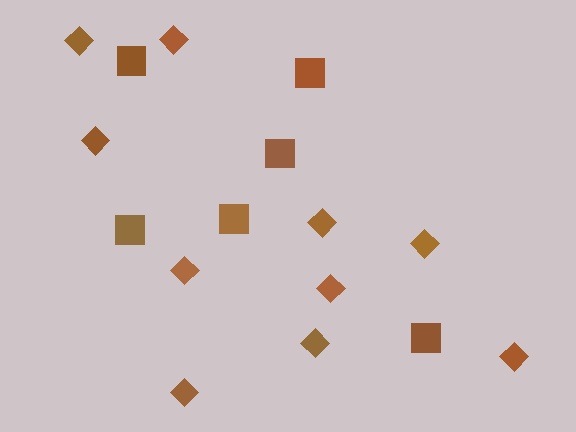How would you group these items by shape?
There are 2 groups: one group of squares (6) and one group of diamonds (10).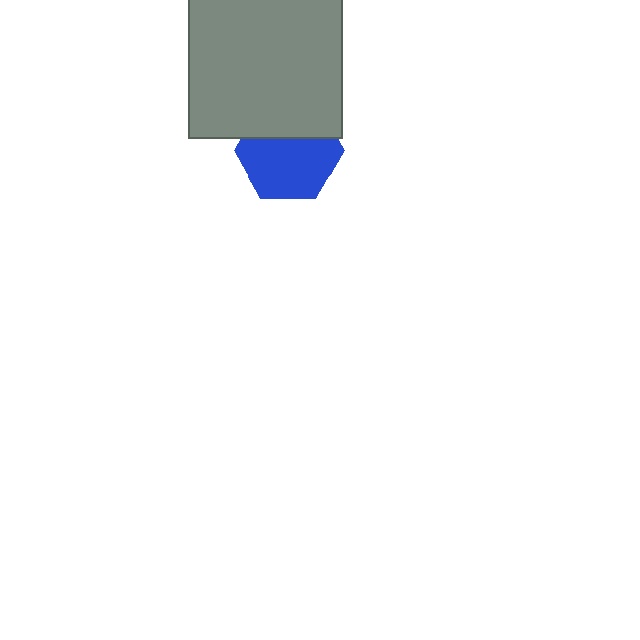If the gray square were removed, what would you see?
You would see the complete blue hexagon.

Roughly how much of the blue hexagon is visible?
About half of it is visible (roughly 64%).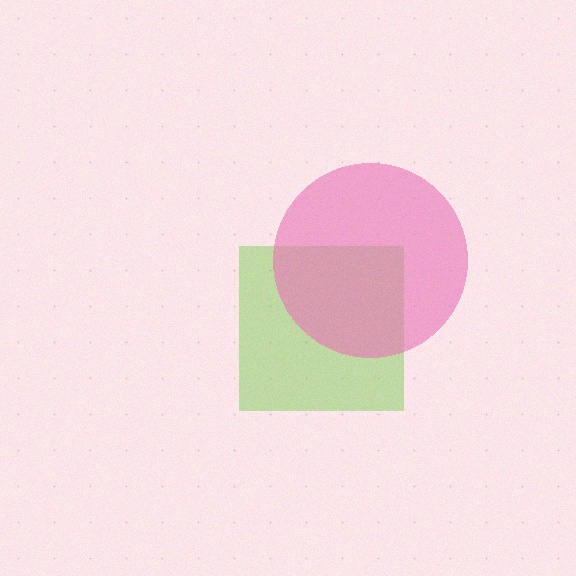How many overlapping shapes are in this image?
There are 2 overlapping shapes in the image.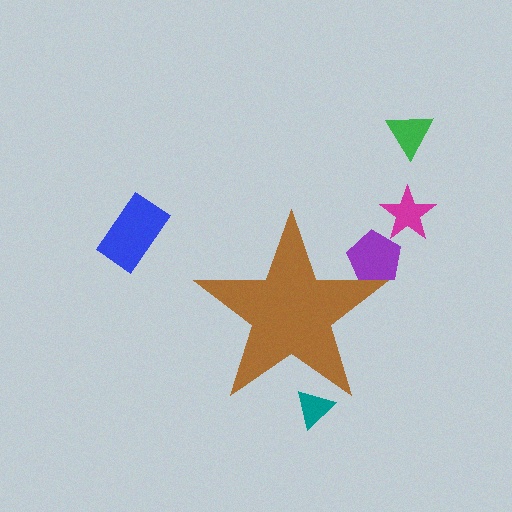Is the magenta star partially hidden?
No, the magenta star is fully visible.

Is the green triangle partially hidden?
No, the green triangle is fully visible.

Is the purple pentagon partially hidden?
Yes, the purple pentagon is partially hidden behind the brown star.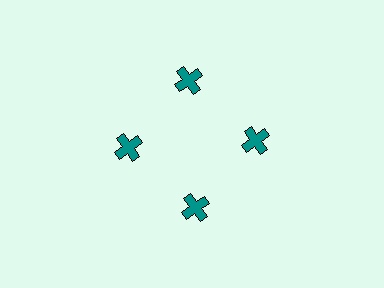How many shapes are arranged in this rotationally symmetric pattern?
There are 4 shapes, arranged in 4 groups of 1.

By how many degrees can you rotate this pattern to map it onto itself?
The pattern maps onto itself every 90 degrees of rotation.